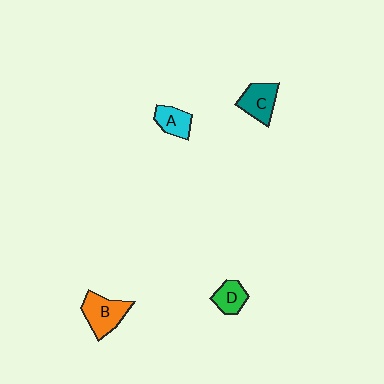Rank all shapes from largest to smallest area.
From largest to smallest: B (orange), C (teal), A (cyan), D (green).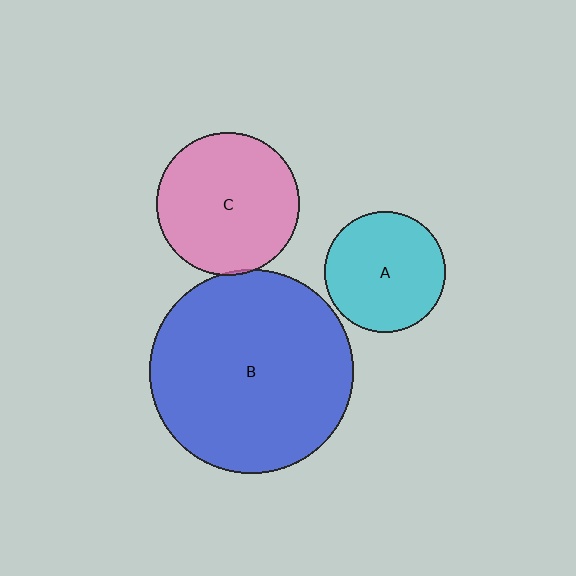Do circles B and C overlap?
Yes.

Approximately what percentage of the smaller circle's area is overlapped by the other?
Approximately 5%.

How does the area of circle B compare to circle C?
Approximately 2.0 times.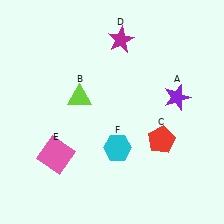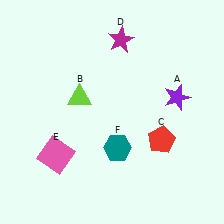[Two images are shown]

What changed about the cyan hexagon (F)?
In Image 1, F is cyan. In Image 2, it changed to teal.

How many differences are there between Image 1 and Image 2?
There is 1 difference between the two images.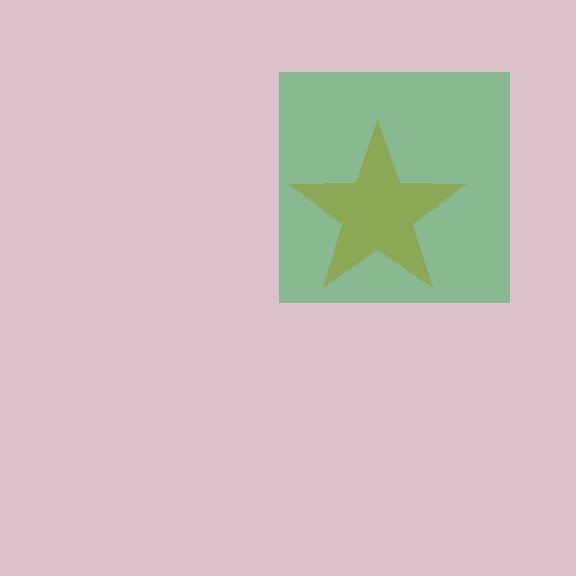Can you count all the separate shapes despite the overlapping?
Yes, there are 2 separate shapes.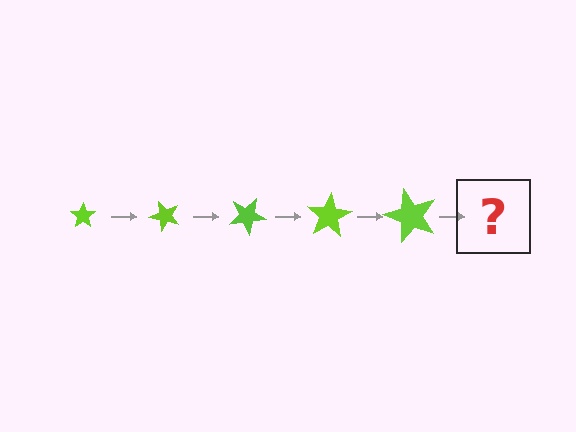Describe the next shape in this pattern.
It should be a star, larger than the previous one and rotated 250 degrees from the start.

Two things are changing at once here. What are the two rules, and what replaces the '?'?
The two rules are that the star grows larger each step and it rotates 50 degrees each step. The '?' should be a star, larger than the previous one and rotated 250 degrees from the start.